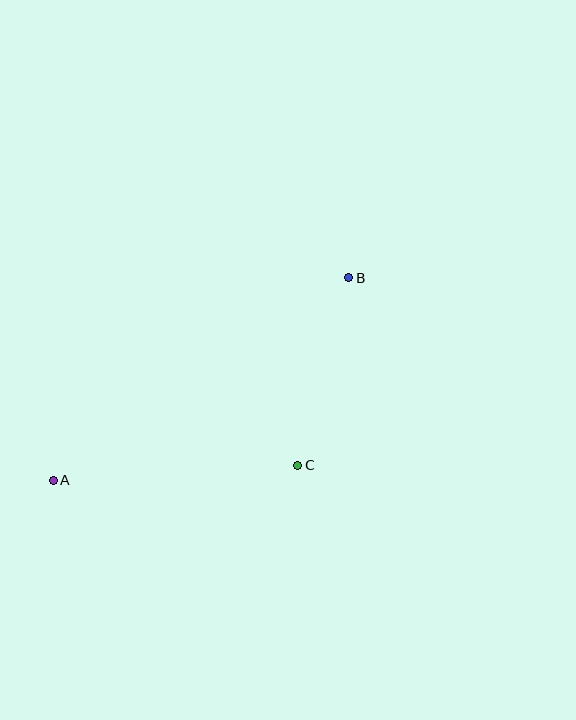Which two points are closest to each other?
Points B and C are closest to each other.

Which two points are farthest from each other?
Points A and B are farthest from each other.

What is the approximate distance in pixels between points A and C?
The distance between A and C is approximately 245 pixels.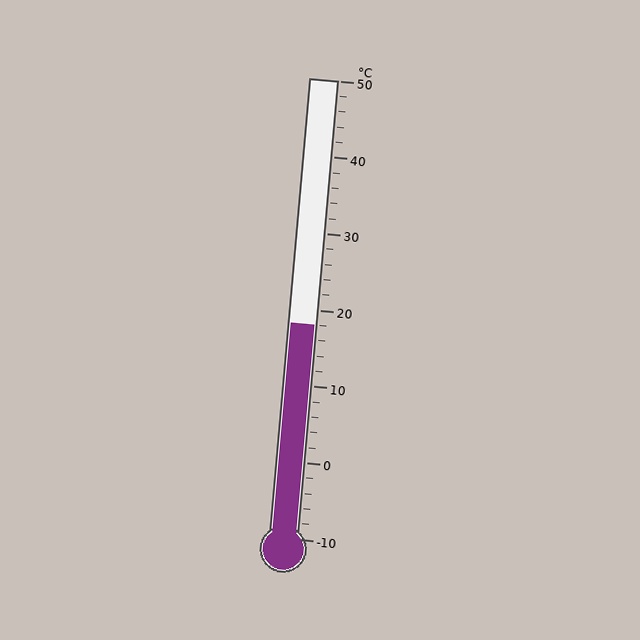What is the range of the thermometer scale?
The thermometer scale ranges from -10°C to 50°C.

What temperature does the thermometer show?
The thermometer shows approximately 18°C.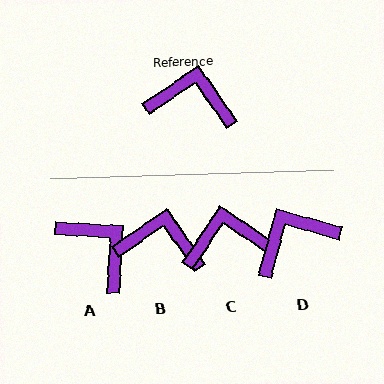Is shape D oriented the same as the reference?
No, it is off by about 40 degrees.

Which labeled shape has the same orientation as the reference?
B.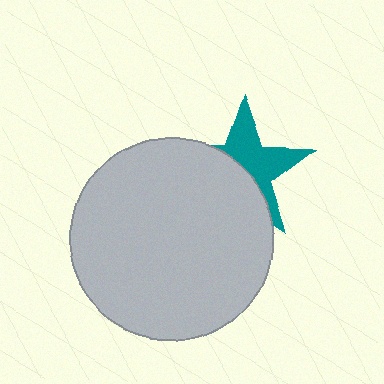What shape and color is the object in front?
The object in front is a light gray circle.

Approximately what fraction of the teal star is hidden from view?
Roughly 51% of the teal star is hidden behind the light gray circle.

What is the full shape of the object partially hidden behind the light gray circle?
The partially hidden object is a teal star.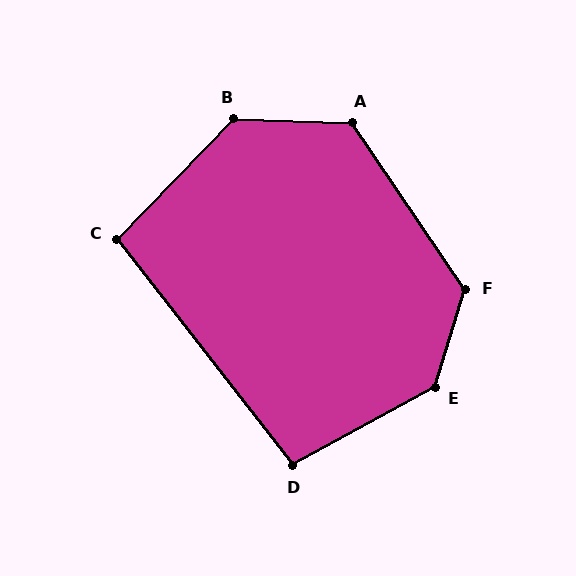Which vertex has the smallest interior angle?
C, at approximately 98 degrees.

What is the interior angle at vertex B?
Approximately 132 degrees (obtuse).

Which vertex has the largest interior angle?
E, at approximately 136 degrees.